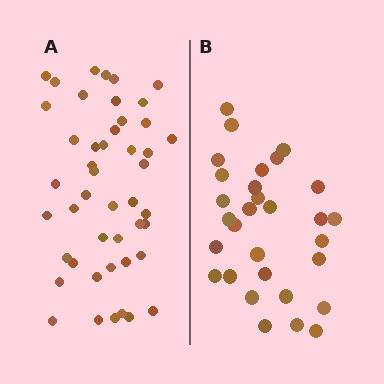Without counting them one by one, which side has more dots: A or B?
Region A (the left region) has more dots.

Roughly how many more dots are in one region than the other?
Region A has approximately 15 more dots than region B.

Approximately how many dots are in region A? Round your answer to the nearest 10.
About 50 dots. (The exact count is 46, which rounds to 50.)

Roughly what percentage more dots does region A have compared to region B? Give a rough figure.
About 55% more.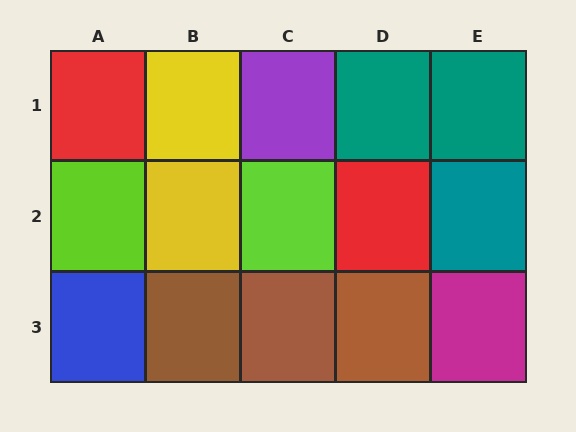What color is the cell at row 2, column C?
Lime.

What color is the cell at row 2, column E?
Teal.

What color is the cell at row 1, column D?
Teal.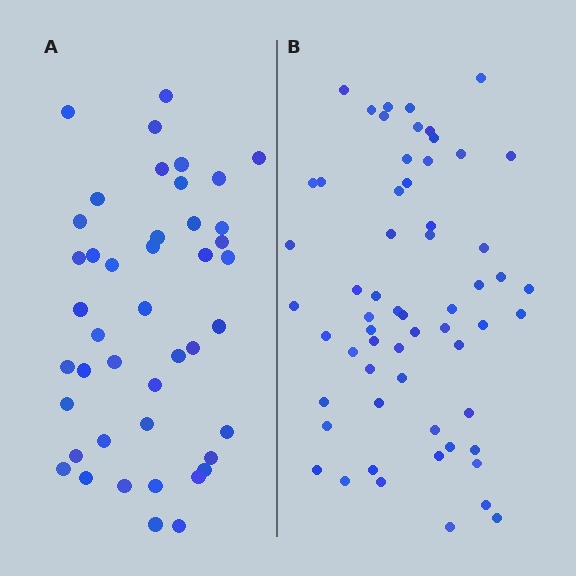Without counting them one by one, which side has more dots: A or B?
Region B (the right region) has more dots.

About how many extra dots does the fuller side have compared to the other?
Region B has approximately 15 more dots than region A.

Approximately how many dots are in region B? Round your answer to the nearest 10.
About 60 dots.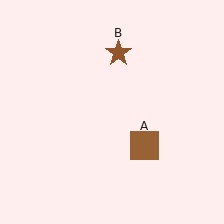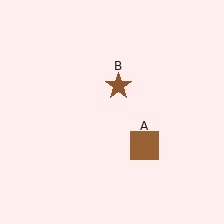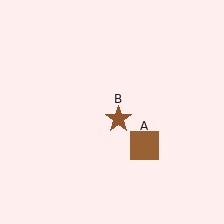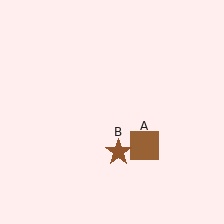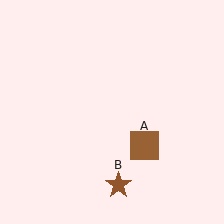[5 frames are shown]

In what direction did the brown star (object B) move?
The brown star (object B) moved down.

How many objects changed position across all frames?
1 object changed position: brown star (object B).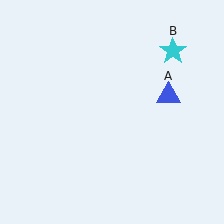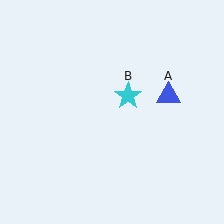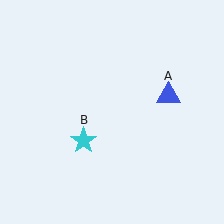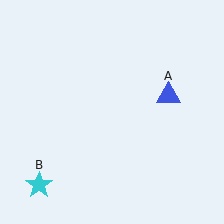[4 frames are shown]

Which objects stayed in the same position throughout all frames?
Blue triangle (object A) remained stationary.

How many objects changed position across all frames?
1 object changed position: cyan star (object B).